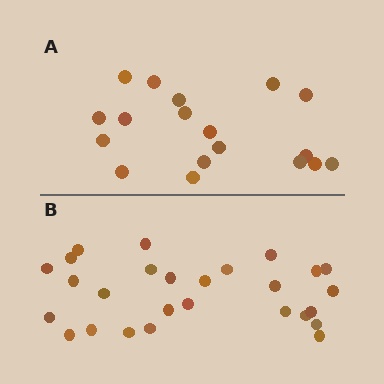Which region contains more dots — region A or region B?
Region B (the bottom region) has more dots.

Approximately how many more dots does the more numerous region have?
Region B has roughly 8 or so more dots than region A.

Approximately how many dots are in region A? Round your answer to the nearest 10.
About 20 dots. (The exact count is 18, which rounds to 20.)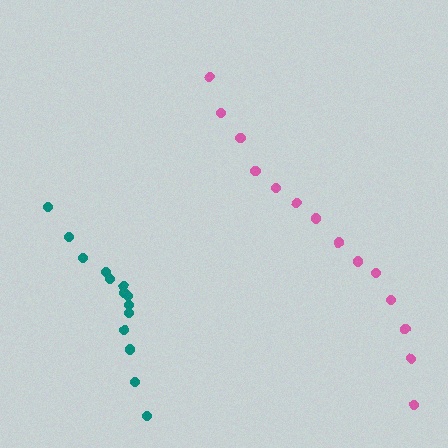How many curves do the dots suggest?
There are 2 distinct paths.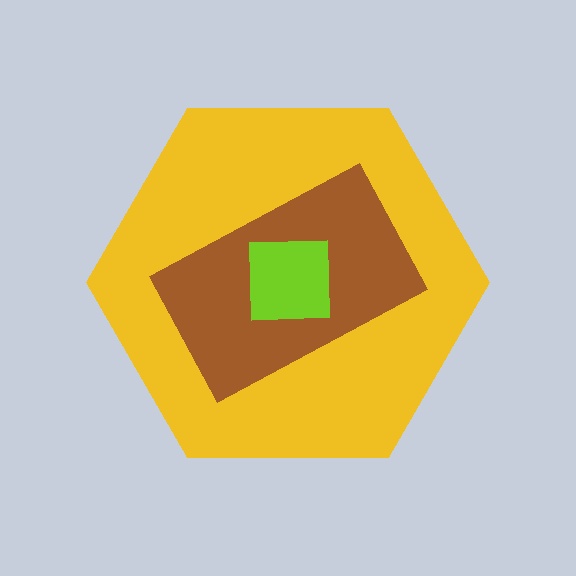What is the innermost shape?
The lime square.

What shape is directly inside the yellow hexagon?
The brown rectangle.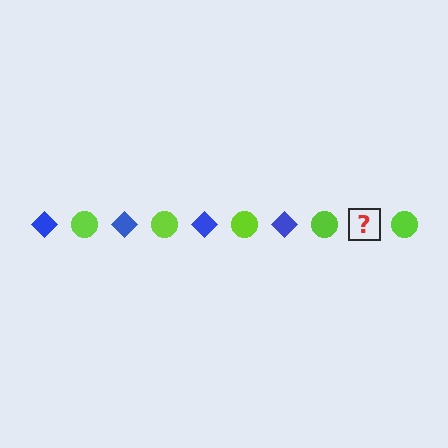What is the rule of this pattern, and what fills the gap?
The rule is that the pattern alternates between blue diamond and lime circle. The gap should be filled with a blue diamond.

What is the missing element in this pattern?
The missing element is a blue diamond.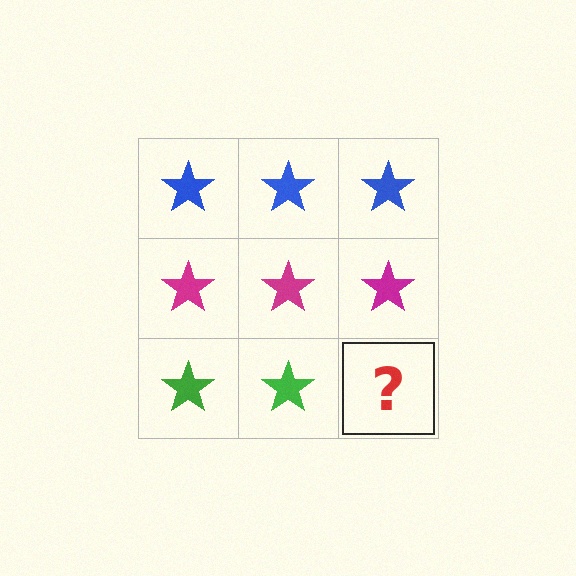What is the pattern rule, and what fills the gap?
The rule is that each row has a consistent color. The gap should be filled with a green star.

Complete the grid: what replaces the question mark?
The question mark should be replaced with a green star.